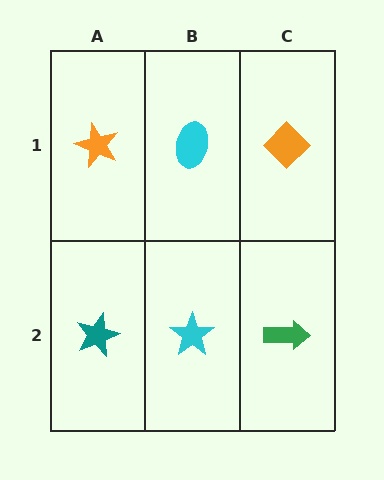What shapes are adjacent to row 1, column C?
A green arrow (row 2, column C), a cyan ellipse (row 1, column B).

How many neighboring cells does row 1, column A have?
2.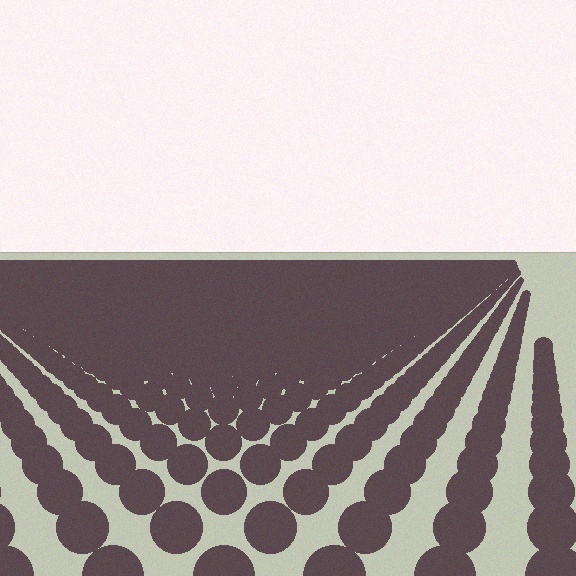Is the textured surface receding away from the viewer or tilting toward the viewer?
The surface is receding away from the viewer. Texture elements get smaller and denser toward the top.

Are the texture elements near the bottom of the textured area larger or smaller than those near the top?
Larger. Near the bottom, elements are closer to the viewer and appear at a bigger on-screen size.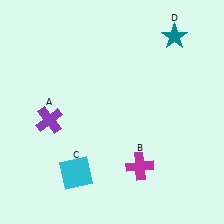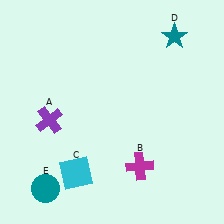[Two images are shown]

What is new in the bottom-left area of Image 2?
A teal circle (E) was added in the bottom-left area of Image 2.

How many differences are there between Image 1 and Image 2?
There is 1 difference between the two images.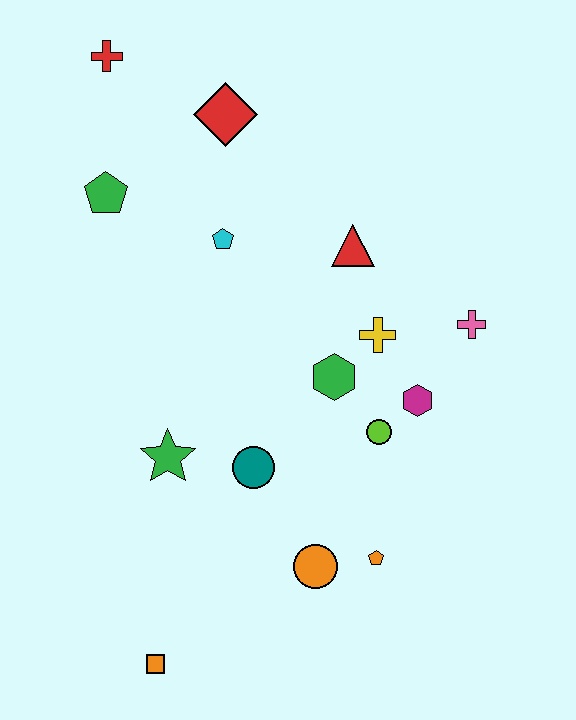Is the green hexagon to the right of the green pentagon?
Yes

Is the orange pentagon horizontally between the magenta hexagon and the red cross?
Yes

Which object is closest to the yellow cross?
The green hexagon is closest to the yellow cross.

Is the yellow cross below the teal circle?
No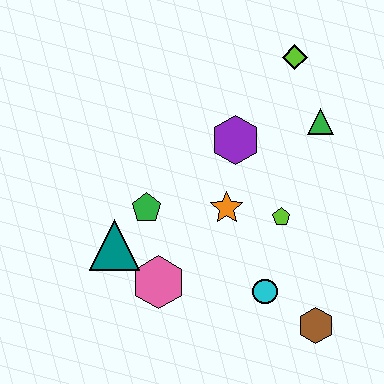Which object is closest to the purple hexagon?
The orange star is closest to the purple hexagon.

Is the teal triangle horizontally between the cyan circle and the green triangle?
No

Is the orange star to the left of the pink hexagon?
No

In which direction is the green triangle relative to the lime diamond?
The green triangle is below the lime diamond.